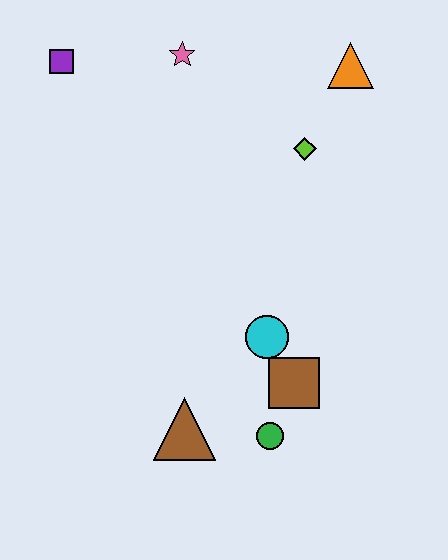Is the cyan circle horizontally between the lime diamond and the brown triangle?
Yes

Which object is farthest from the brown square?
The purple square is farthest from the brown square.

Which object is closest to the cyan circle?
The brown square is closest to the cyan circle.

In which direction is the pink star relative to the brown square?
The pink star is above the brown square.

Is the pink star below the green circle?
No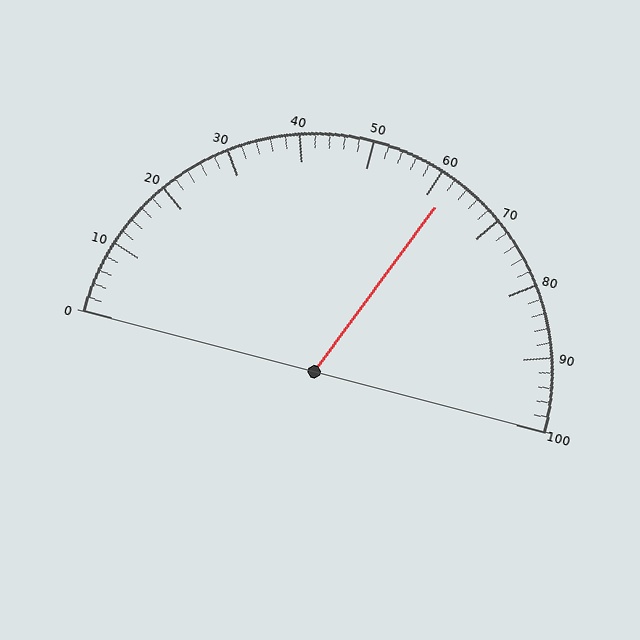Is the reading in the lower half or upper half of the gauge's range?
The reading is in the upper half of the range (0 to 100).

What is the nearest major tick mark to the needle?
The nearest major tick mark is 60.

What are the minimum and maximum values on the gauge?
The gauge ranges from 0 to 100.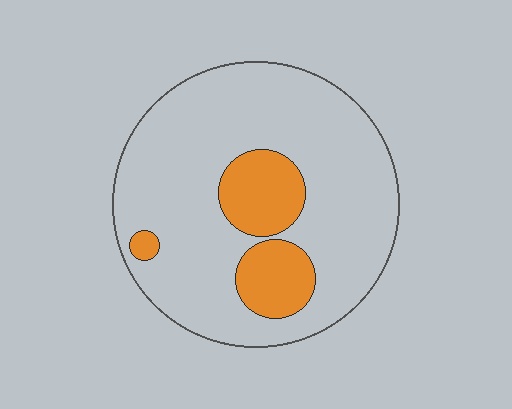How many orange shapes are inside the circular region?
3.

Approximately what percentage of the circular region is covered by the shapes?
Approximately 20%.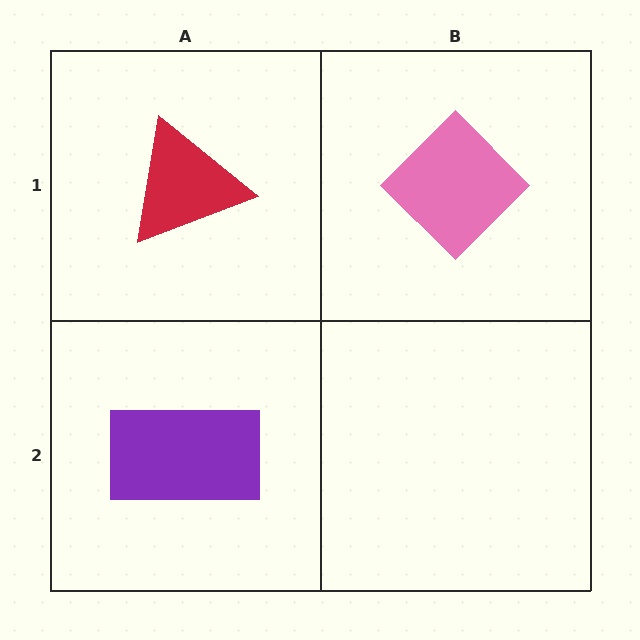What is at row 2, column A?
A purple rectangle.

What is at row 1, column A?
A red triangle.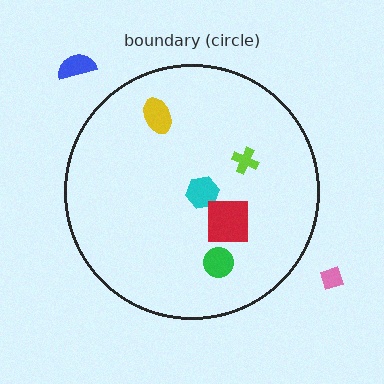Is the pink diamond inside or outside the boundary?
Outside.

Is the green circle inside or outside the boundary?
Inside.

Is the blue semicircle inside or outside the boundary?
Outside.